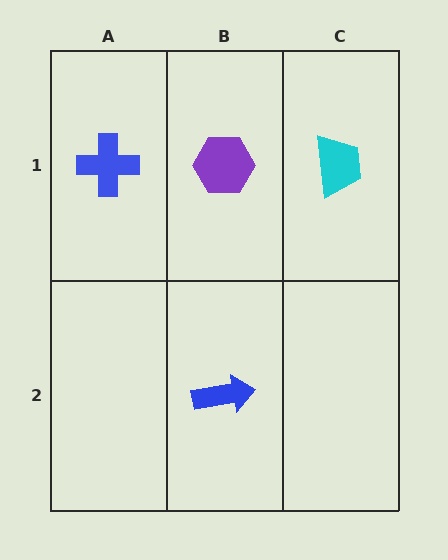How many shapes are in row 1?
3 shapes.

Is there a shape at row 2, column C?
No, that cell is empty.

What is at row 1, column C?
A cyan trapezoid.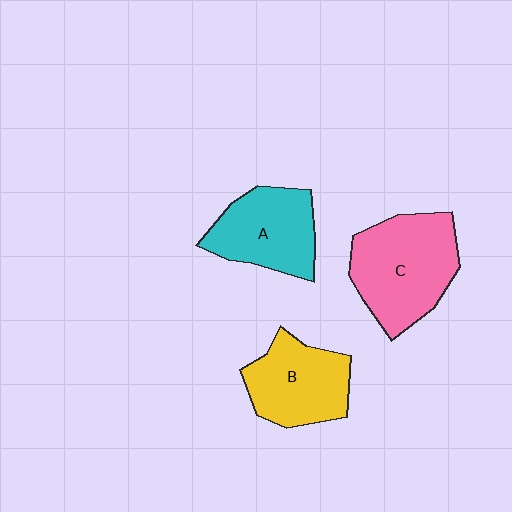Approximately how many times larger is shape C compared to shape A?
Approximately 1.3 times.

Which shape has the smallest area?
Shape B (yellow).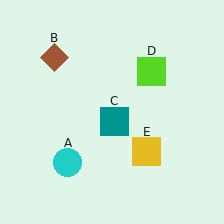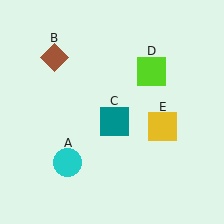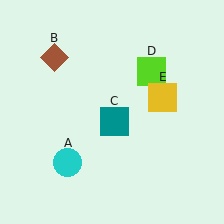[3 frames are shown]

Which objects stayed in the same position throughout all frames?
Cyan circle (object A) and brown diamond (object B) and teal square (object C) and lime square (object D) remained stationary.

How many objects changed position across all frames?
1 object changed position: yellow square (object E).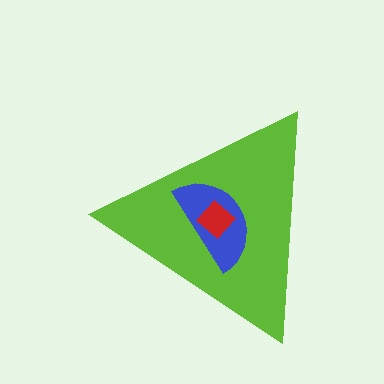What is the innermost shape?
The red diamond.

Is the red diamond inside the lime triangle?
Yes.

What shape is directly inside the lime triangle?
The blue semicircle.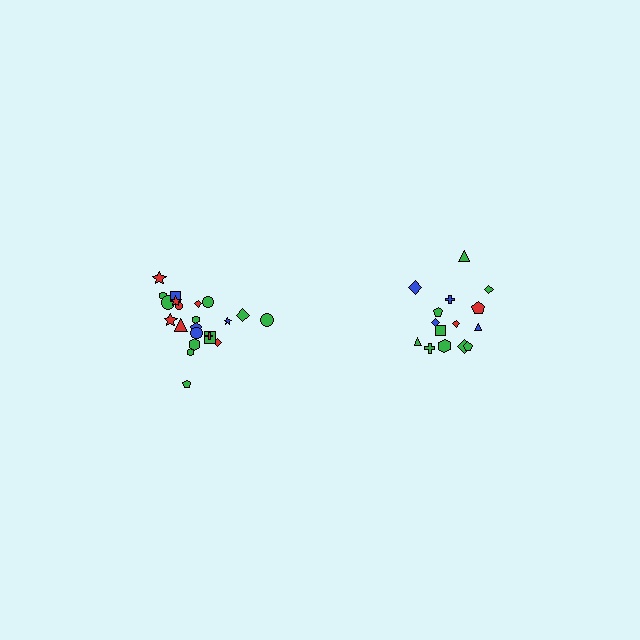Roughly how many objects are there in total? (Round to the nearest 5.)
Roughly 35 objects in total.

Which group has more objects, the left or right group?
The left group.